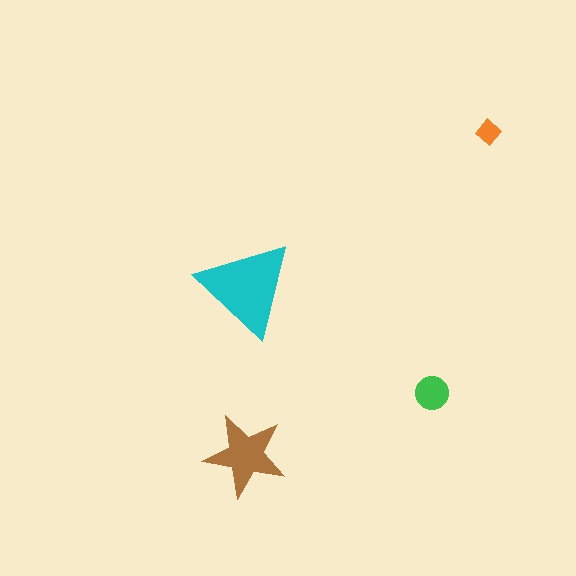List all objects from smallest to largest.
The orange diamond, the green circle, the brown star, the cyan triangle.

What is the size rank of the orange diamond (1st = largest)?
4th.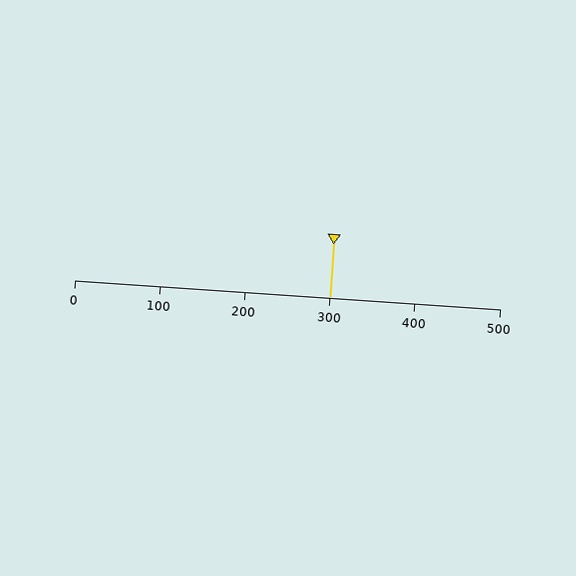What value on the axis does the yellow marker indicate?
The marker indicates approximately 300.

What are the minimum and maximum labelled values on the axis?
The axis runs from 0 to 500.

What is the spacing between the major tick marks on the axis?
The major ticks are spaced 100 apart.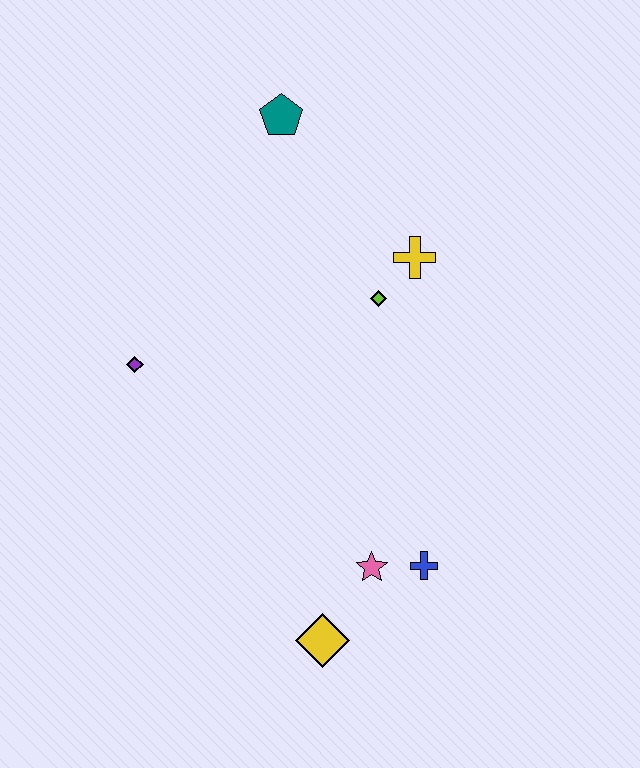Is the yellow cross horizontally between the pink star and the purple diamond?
No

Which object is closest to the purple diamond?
The lime diamond is closest to the purple diamond.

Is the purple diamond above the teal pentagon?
No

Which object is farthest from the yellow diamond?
The teal pentagon is farthest from the yellow diamond.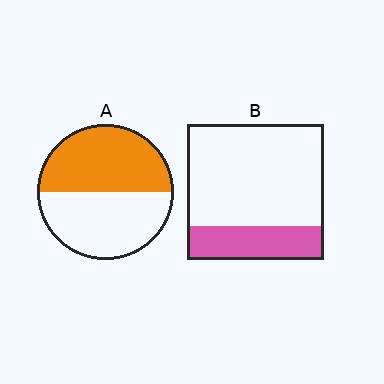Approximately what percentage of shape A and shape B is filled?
A is approximately 50% and B is approximately 25%.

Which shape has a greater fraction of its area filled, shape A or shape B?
Shape A.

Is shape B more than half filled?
No.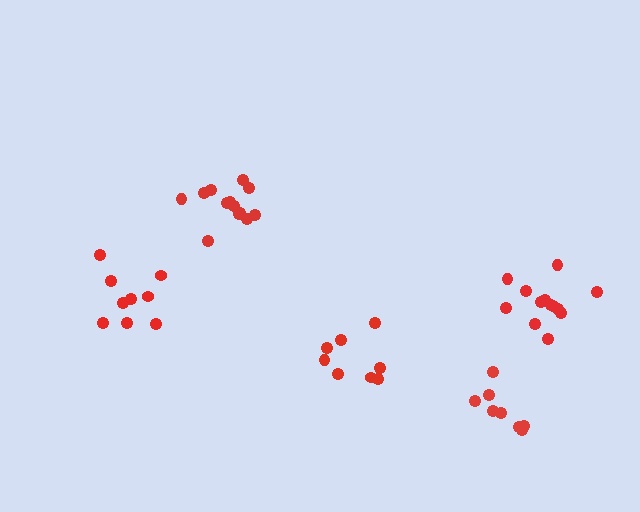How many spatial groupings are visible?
There are 5 spatial groupings.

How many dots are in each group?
Group 1: 13 dots, Group 2: 8 dots, Group 3: 13 dots, Group 4: 8 dots, Group 5: 9 dots (51 total).